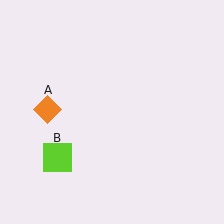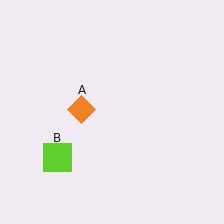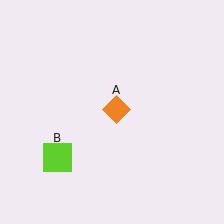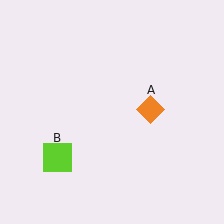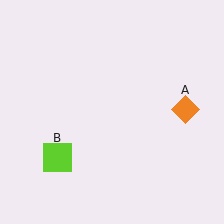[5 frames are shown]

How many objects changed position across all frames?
1 object changed position: orange diamond (object A).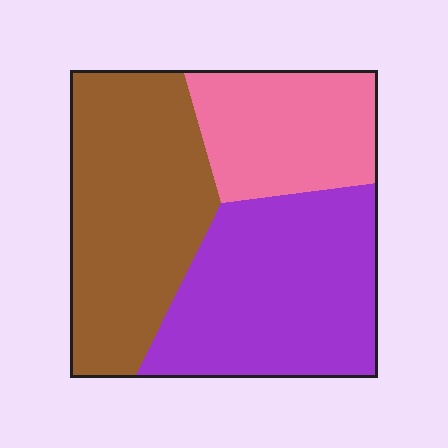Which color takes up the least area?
Pink, at roughly 25%.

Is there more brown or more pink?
Brown.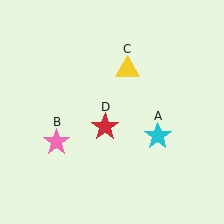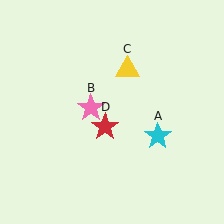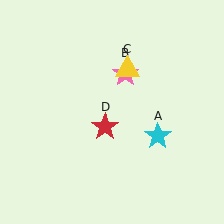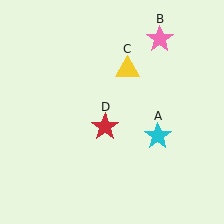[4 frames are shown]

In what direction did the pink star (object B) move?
The pink star (object B) moved up and to the right.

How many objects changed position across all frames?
1 object changed position: pink star (object B).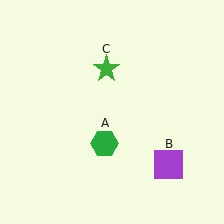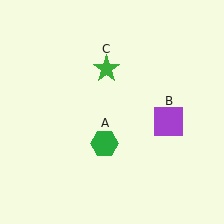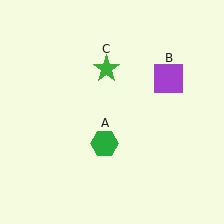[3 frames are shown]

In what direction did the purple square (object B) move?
The purple square (object B) moved up.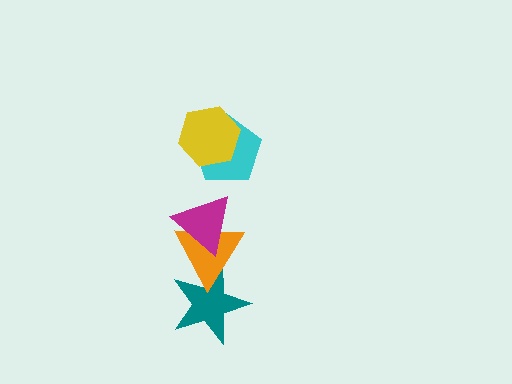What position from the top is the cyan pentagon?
The cyan pentagon is 2nd from the top.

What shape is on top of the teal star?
The orange triangle is on top of the teal star.